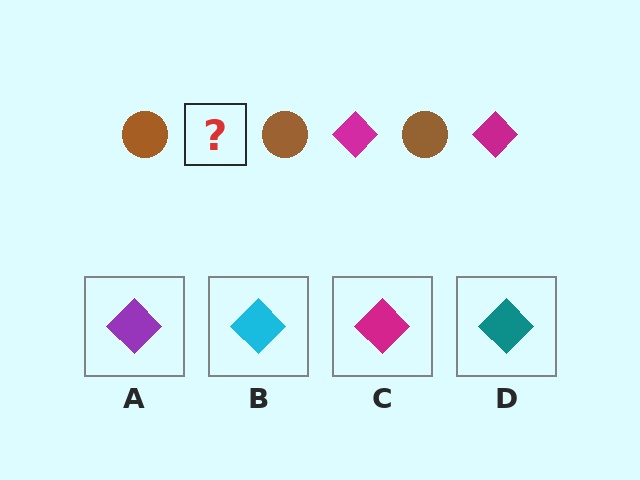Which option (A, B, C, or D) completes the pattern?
C.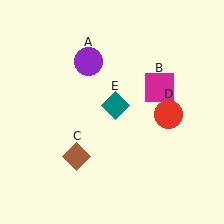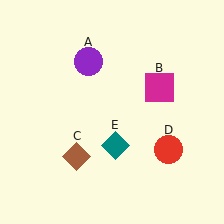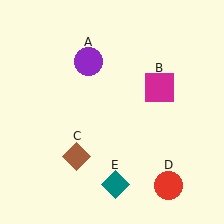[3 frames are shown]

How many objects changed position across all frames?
2 objects changed position: red circle (object D), teal diamond (object E).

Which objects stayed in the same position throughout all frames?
Purple circle (object A) and magenta square (object B) and brown diamond (object C) remained stationary.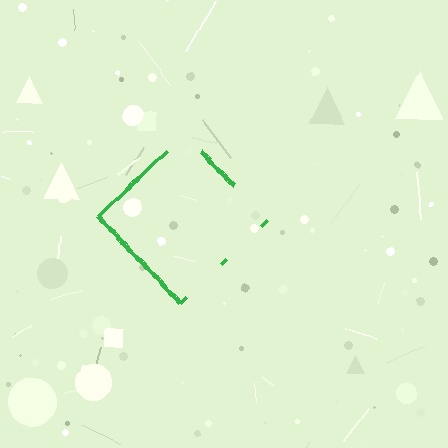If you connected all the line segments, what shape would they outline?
They would outline a diamond.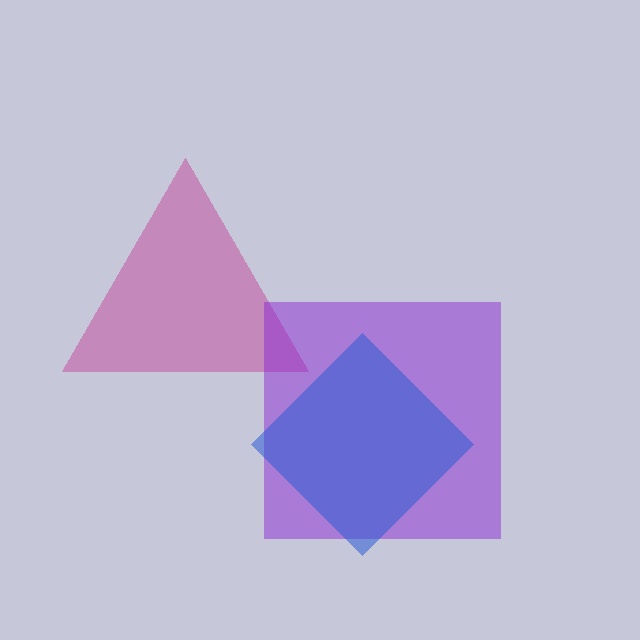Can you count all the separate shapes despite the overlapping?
Yes, there are 3 separate shapes.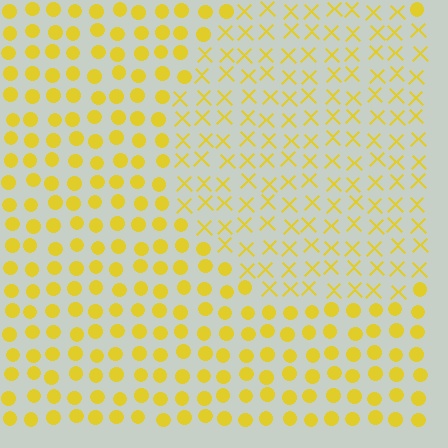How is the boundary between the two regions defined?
The boundary is defined by a change in element shape: X marks inside vs. circles outside. All elements share the same color and spacing.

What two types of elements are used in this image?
The image uses X marks inside the circle region and circles outside it.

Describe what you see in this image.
The image is filled with small yellow elements arranged in a uniform grid. A circle-shaped region contains X marks, while the surrounding area contains circles. The boundary is defined purely by the change in element shape.